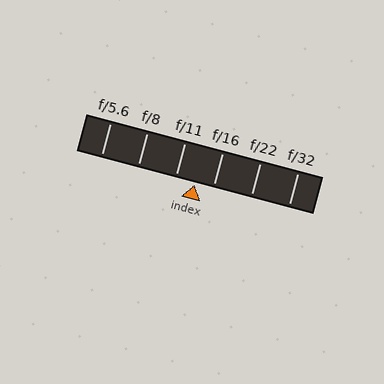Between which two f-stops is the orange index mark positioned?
The index mark is between f/11 and f/16.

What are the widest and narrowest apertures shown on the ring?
The widest aperture shown is f/5.6 and the narrowest is f/32.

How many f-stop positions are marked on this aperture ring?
There are 6 f-stop positions marked.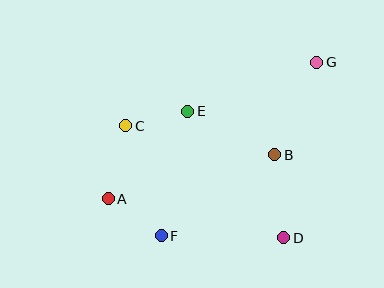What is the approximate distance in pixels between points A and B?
The distance between A and B is approximately 172 pixels.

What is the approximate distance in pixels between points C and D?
The distance between C and D is approximately 194 pixels.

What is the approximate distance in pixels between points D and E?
The distance between D and E is approximately 159 pixels.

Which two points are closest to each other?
Points C and E are closest to each other.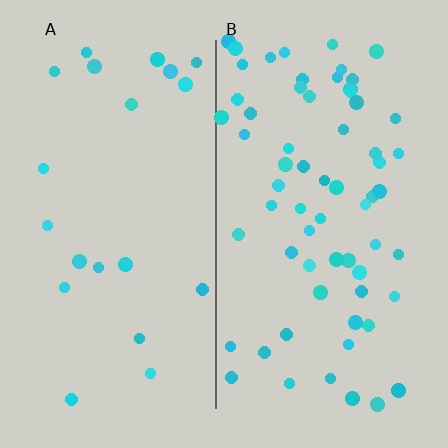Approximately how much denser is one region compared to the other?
Approximately 3.1× — region B over region A.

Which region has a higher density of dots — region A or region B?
B (the right).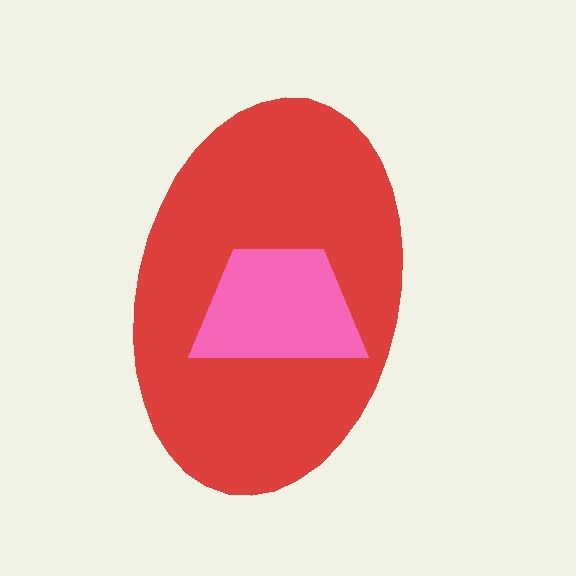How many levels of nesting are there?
2.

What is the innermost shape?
The pink trapezoid.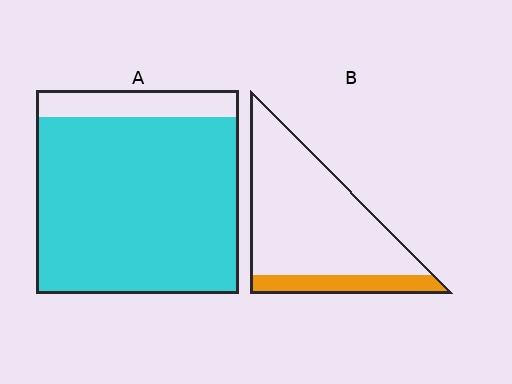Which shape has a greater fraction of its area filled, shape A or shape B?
Shape A.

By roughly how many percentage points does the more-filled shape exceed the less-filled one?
By roughly 70 percentage points (A over B).